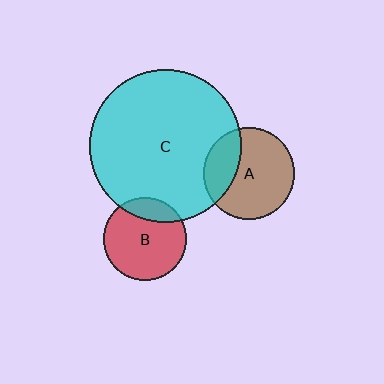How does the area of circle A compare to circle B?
Approximately 1.2 times.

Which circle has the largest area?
Circle C (cyan).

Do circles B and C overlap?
Yes.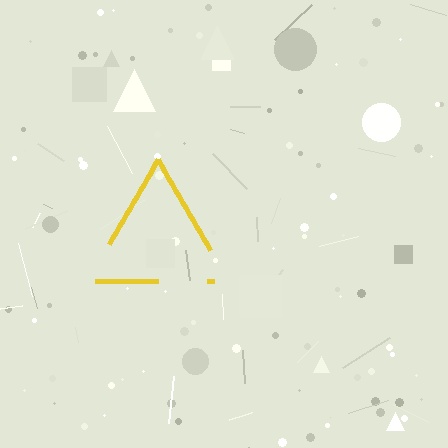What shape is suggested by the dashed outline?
The dashed outline suggests a triangle.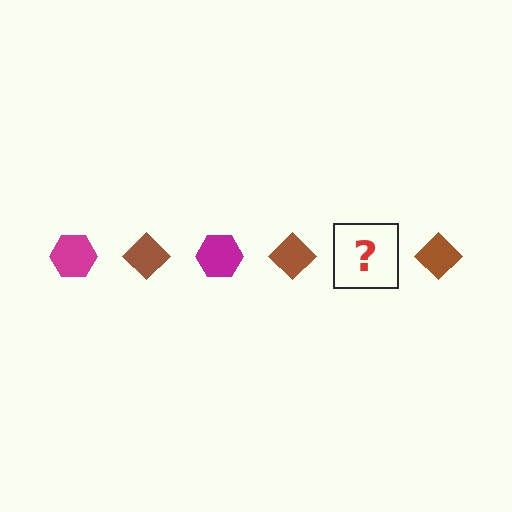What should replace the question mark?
The question mark should be replaced with a magenta hexagon.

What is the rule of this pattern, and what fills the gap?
The rule is that the pattern alternates between magenta hexagon and brown diamond. The gap should be filled with a magenta hexagon.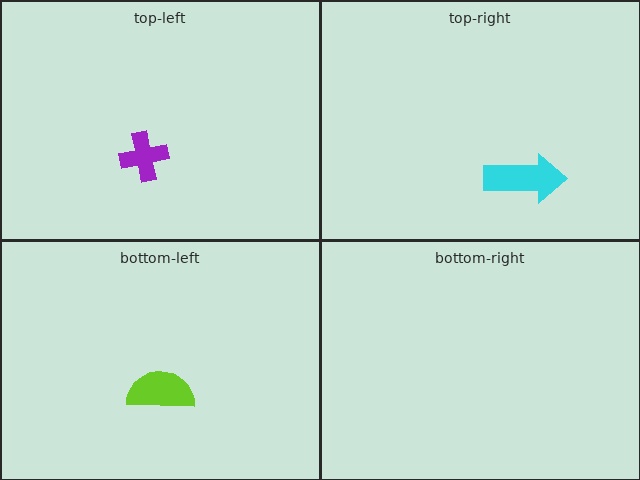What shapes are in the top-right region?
The cyan arrow.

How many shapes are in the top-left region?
1.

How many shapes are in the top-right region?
1.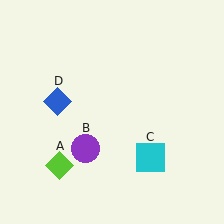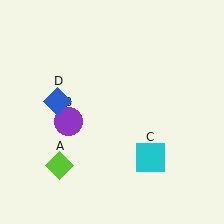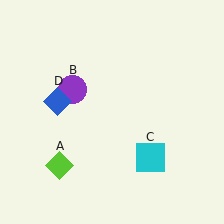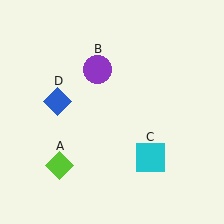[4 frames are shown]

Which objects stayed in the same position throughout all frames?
Lime diamond (object A) and cyan square (object C) and blue diamond (object D) remained stationary.